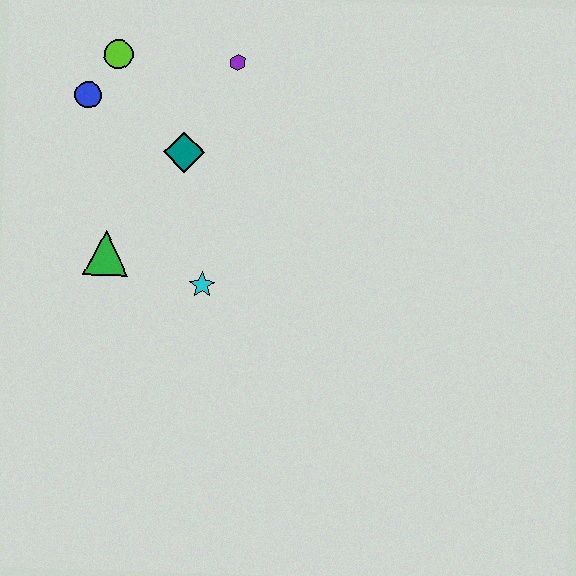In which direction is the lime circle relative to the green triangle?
The lime circle is above the green triangle.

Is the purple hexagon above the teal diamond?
Yes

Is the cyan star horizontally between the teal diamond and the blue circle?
No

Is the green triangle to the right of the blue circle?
Yes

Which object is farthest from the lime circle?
The cyan star is farthest from the lime circle.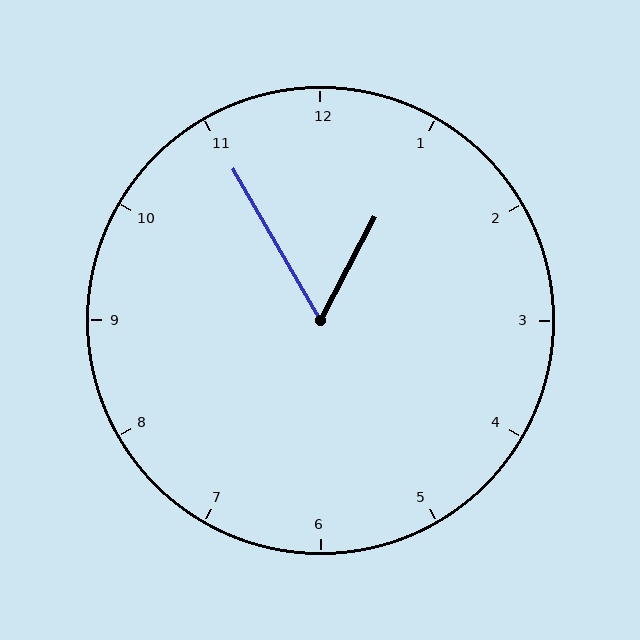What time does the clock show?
12:55.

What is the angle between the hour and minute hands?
Approximately 58 degrees.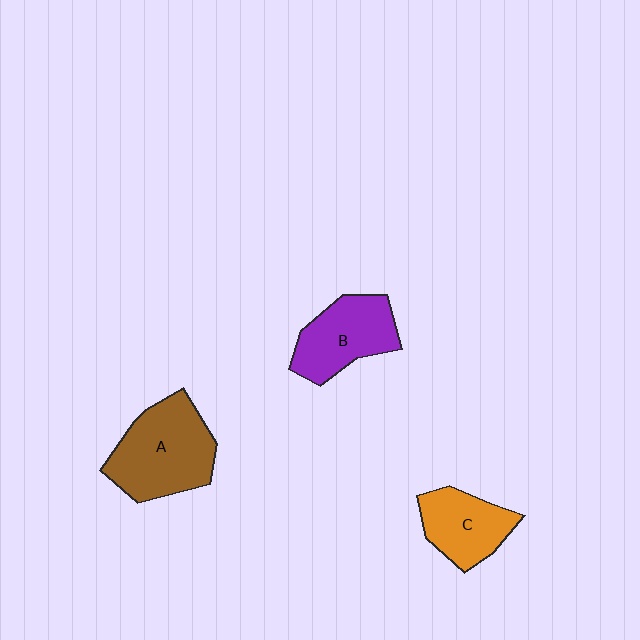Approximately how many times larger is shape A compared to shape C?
Approximately 1.5 times.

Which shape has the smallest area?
Shape C (orange).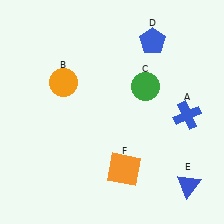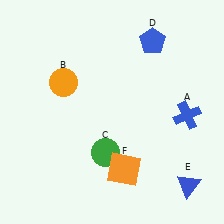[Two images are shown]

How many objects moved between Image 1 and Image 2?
1 object moved between the two images.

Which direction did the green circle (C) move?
The green circle (C) moved down.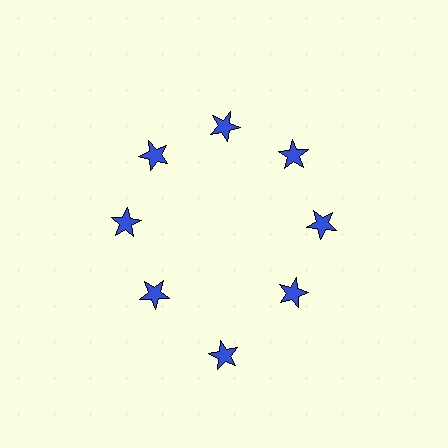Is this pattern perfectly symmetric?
No. The 8 blue stars are arranged in a ring, but one element near the 6 o'clock position is pushed outward from the center, breaking the 8-fold rotational symmetry.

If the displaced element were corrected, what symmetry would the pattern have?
It would have 8-fold rotational symmetry — the pattern would map onto itself every 45 degrees.